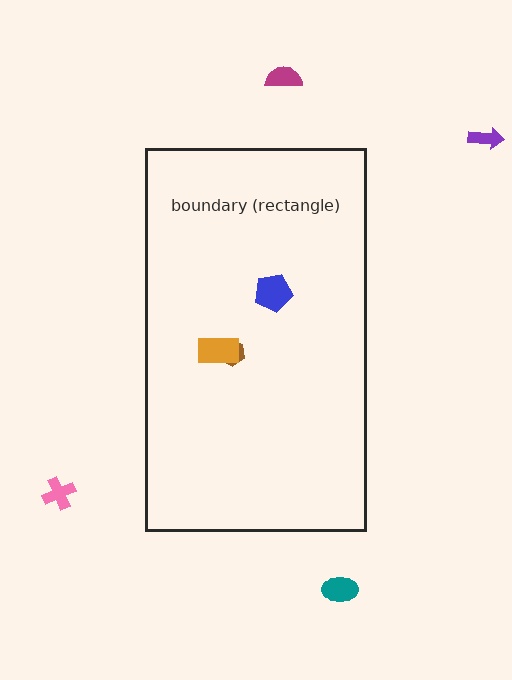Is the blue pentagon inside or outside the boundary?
Inside.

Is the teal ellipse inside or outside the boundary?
Outside.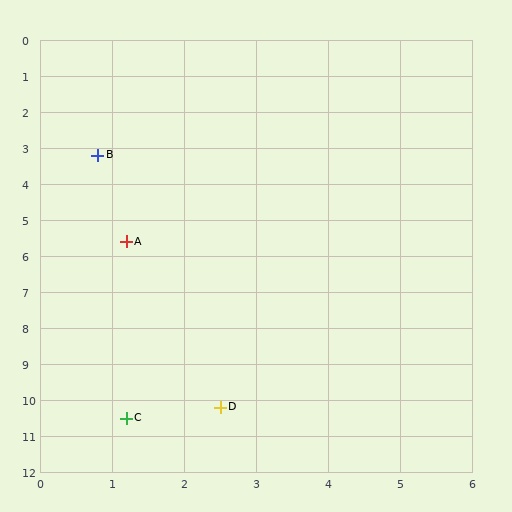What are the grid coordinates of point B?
Point B is at approximately (0.8, 3.2).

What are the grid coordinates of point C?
Point C is at approximately (1.2, 10.5).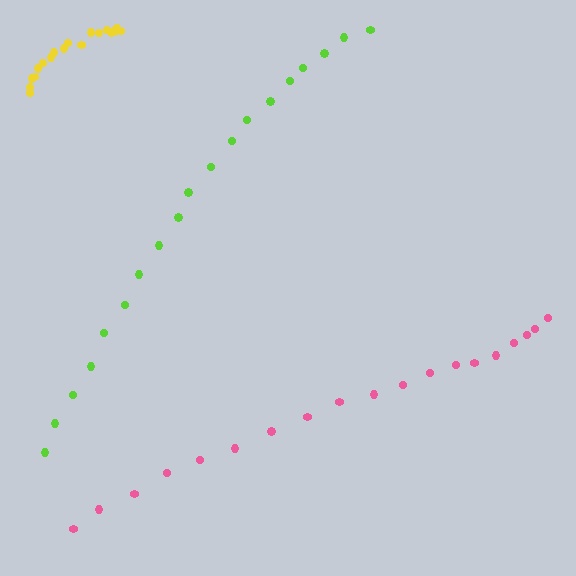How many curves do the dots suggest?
There are 3 distinct paths.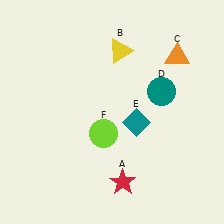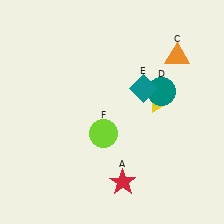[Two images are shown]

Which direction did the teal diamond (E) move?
The teal diamond (E) moved up.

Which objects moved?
The objects that moved are: the yellow triangle (B), the teal diamond (E).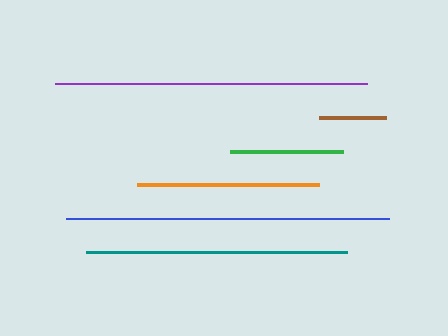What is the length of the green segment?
The green segment is approximately 113 pixels long.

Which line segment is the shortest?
The brown line is the shortest at approximately 67 pixels.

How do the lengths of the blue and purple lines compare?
The blue and purple lines are approximately the same length.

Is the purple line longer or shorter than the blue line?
The blue line is longer than the purple line.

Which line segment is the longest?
The blue line is the longest at approximately 323 pixels.